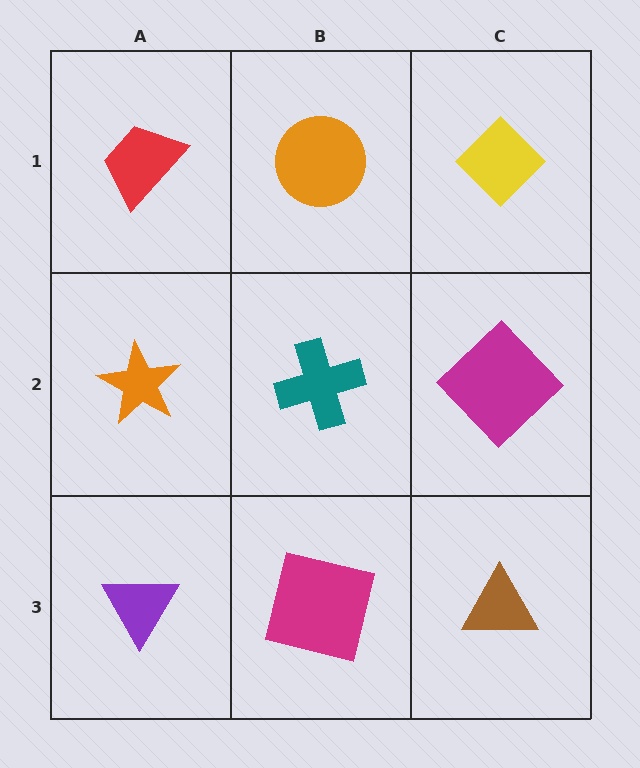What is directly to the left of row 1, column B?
A red trapezoid.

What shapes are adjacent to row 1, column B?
A teal cross (row 2, column B), a red trapezoid (row 1, column A), a yellow diamond (row 1, column C).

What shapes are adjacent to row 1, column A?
An orange star (row 2, column A), an orange circle (row 1, column B).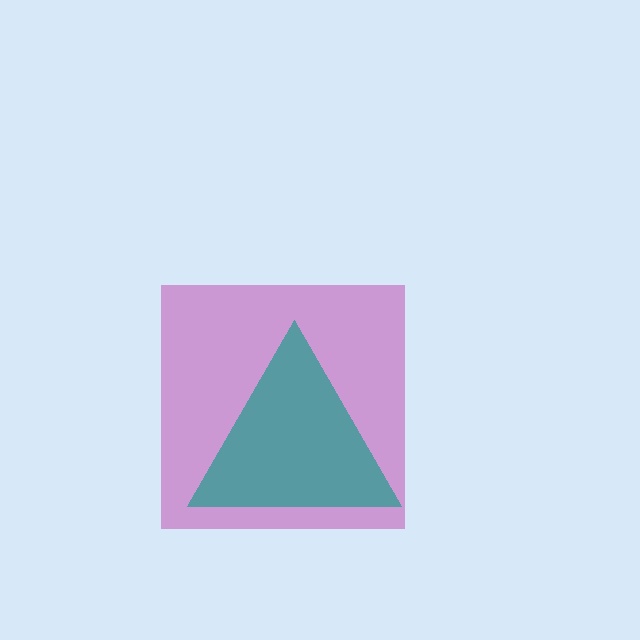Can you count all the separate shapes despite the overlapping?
Yes, there are 2 separate shapes.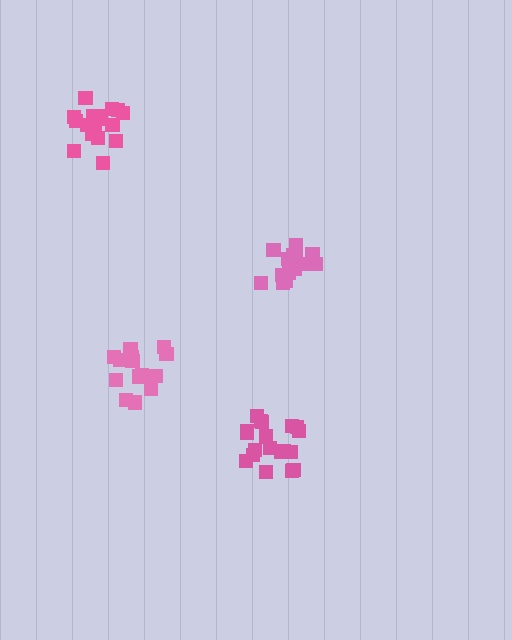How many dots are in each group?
Group 1: 18 dots, Group 2: 15 dots, Group 3: 15 dots, Group 4: 19 dots (67 total).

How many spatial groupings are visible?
There are 4 spatial groupings.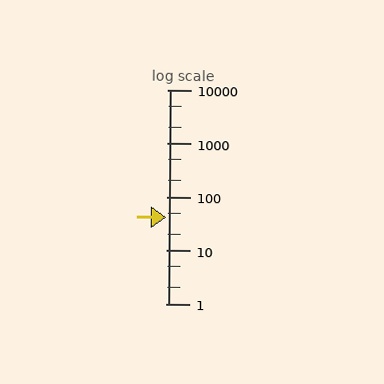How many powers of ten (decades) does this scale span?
The scale spans 4 decades, from 1 to 10000.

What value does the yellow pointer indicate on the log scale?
The pointer indicates approximately 41.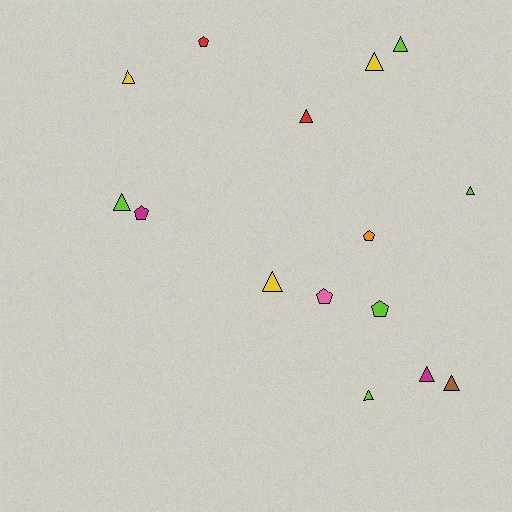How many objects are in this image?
There are 15 objects.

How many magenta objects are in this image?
There are 2 magenta objects.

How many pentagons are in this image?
There are 5 pentagons.